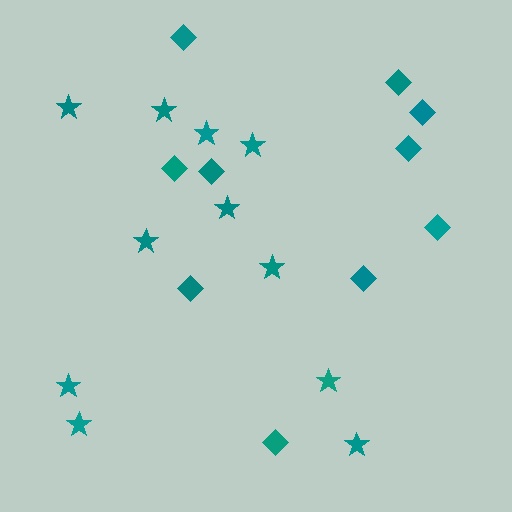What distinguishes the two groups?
There are 2 groups: one group of diamonds (10) and one group of stars (11).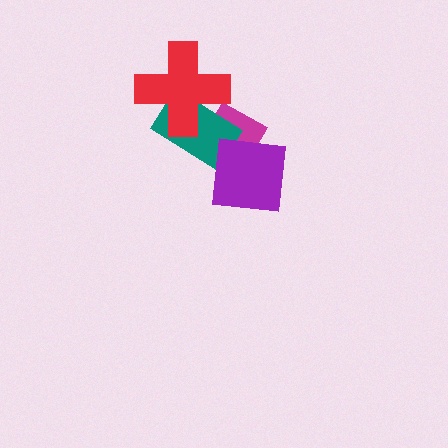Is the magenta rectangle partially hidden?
Yes, it is partially covered by another shape.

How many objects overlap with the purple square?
2 objects overlap with the purple square.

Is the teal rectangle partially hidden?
Yes, it is partially covered by another shape.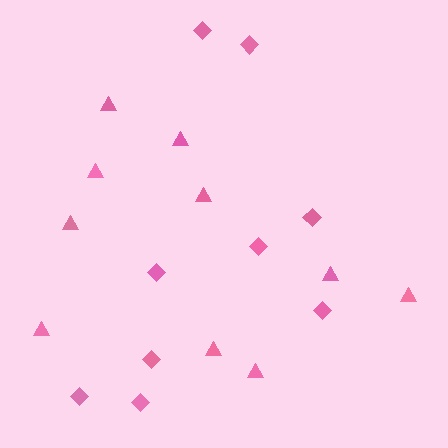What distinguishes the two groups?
There are 2 groups: one group of triangles (10) and one group of diamonds (9).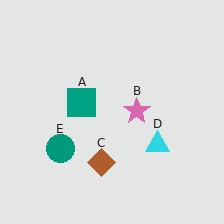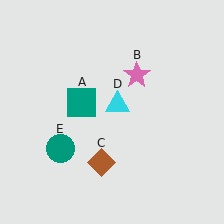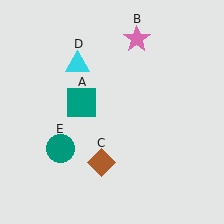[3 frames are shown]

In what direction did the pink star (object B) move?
The pink star (object B) moved up.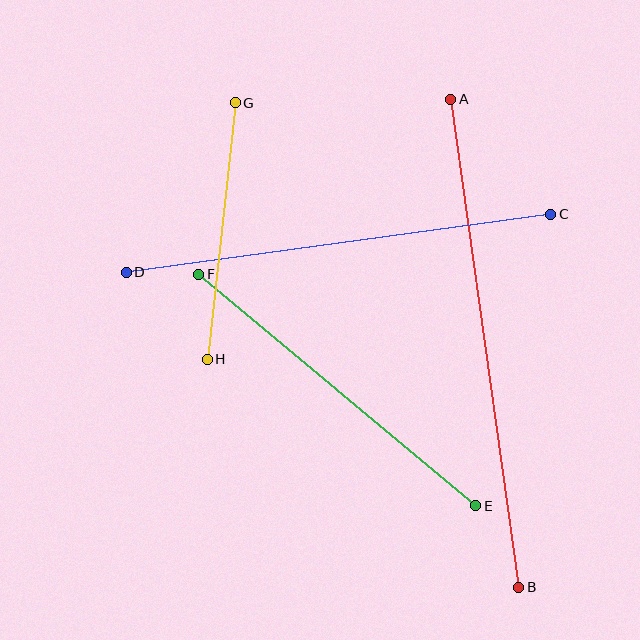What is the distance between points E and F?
The distance is approximately 361 pixels.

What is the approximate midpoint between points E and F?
The midpoint is at approximately (337, 390) pixels.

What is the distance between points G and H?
The distance is approximately 258 pixels.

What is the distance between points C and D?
The distance is approximately 428 pixels.